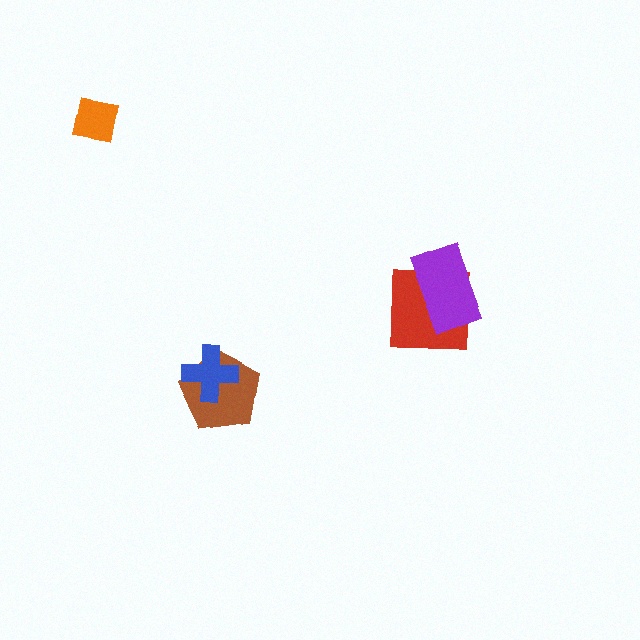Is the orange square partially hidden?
No, no other shape covers it.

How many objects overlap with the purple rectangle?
1 object overlaps with the purple rectangle.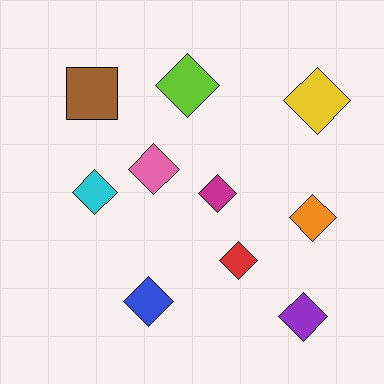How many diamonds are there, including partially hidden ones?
There are 9 diamonds.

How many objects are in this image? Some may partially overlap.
There are 10 objects.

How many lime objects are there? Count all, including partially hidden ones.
There is 1 lime object.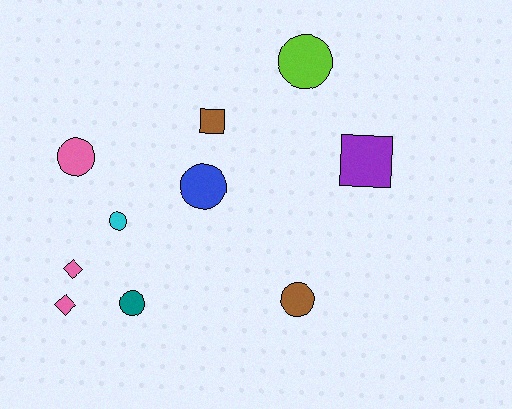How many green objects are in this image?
There are no green objects.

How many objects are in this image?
There are 10 objects.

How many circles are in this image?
There are 6 circles.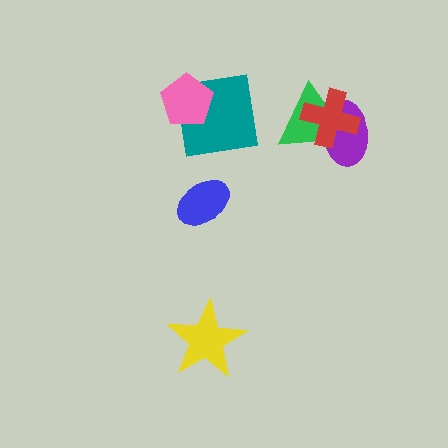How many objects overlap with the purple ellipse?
2 objects overlap with the purple ellipse.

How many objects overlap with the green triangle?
2 objects overlap with the green triangle.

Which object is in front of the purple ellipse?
The red cross is in front of the purple ellipse.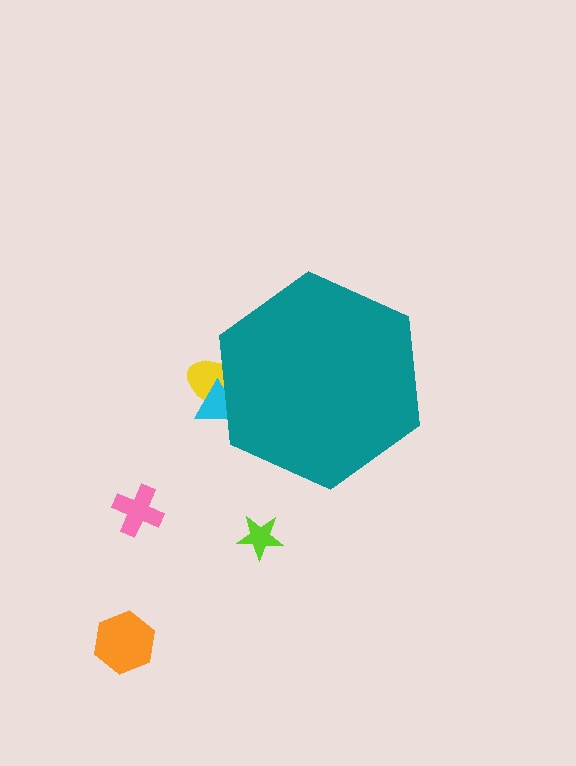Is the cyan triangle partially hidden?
Yes, the cyan triangle is partially hidden behind the teal hexagon.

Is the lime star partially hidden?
No, the lime star is fully visible.